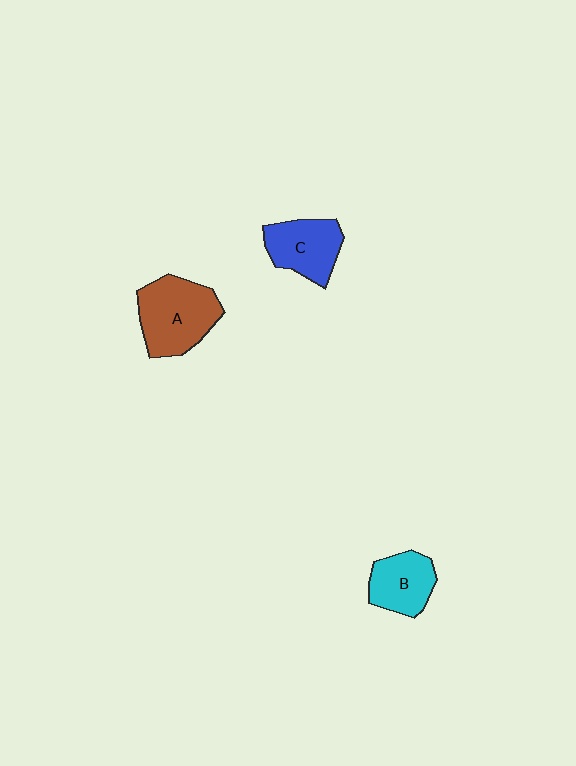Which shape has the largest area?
Shape A (brown).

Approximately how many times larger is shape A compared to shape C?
Approximately 1.3 times.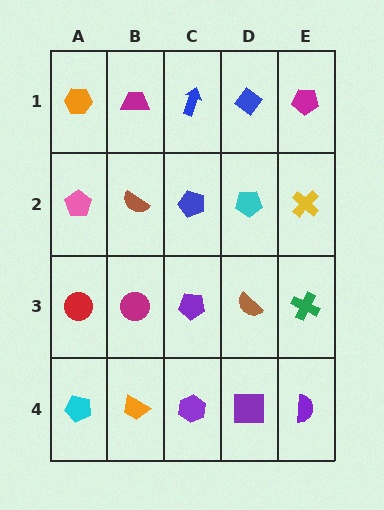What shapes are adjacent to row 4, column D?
A brown semicircle (row 3, column D), a purple hexagon (row 4, column C), a purple semicircle (row 4, column E).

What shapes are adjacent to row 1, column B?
A brown semicircle (row 2, column B), an orange hexagon (row 1, column A), a blue arrow (row 1, column C).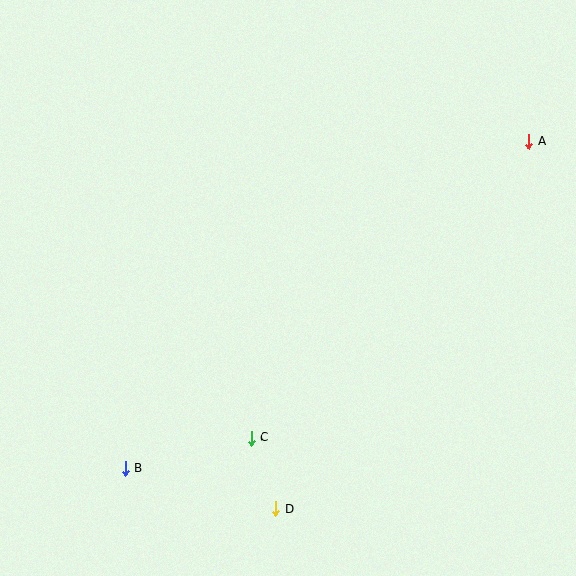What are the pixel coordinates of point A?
Point A is at (529, 142).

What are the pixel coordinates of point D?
Point D is at (276, 509).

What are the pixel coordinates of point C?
Point C is at (251, 438).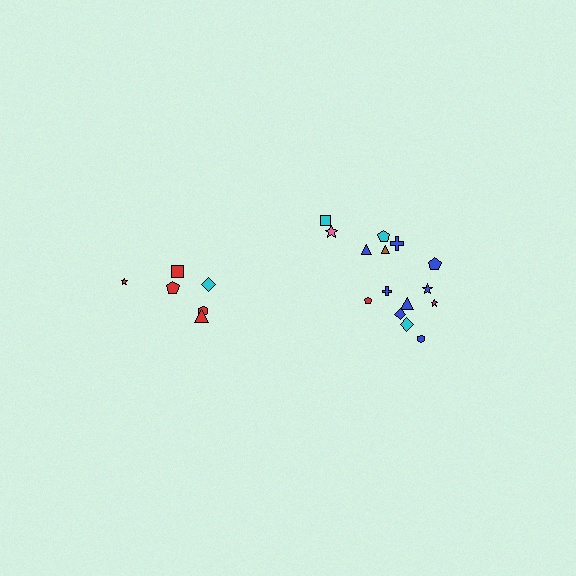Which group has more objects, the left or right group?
The right group.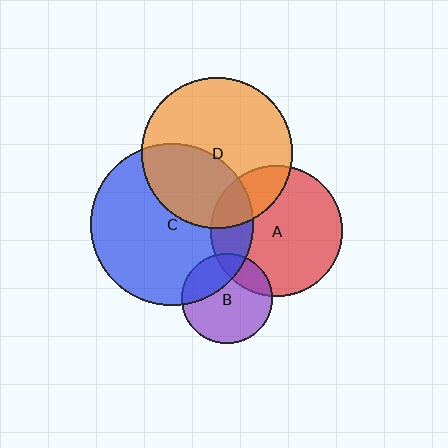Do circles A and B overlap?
Yes.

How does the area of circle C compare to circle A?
Approximately 1.5 times.